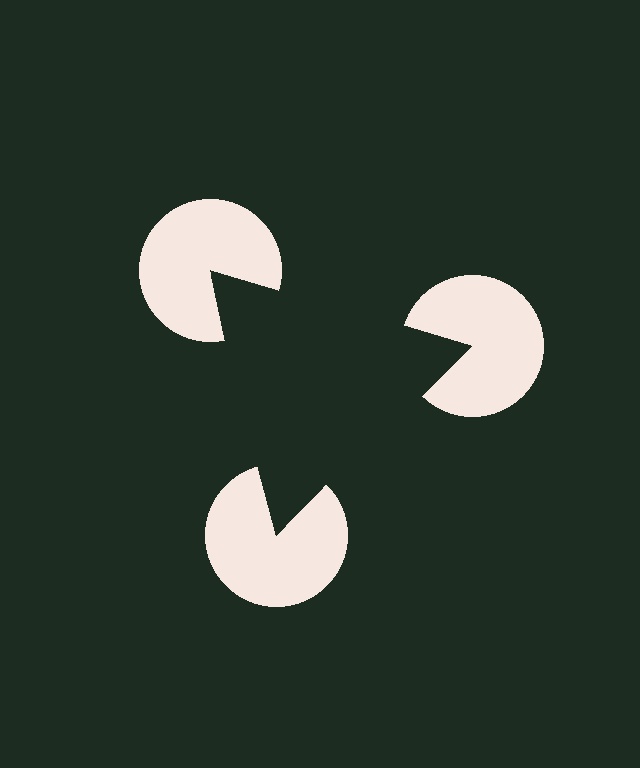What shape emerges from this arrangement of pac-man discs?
An illusory triangle — its edges are inferred from the aligned wedge cuts in the pac-man discs, not physically drawn.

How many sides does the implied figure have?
3 sides.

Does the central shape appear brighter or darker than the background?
It typically appears slightly darker than the background, even though no actual brightness change is drawn.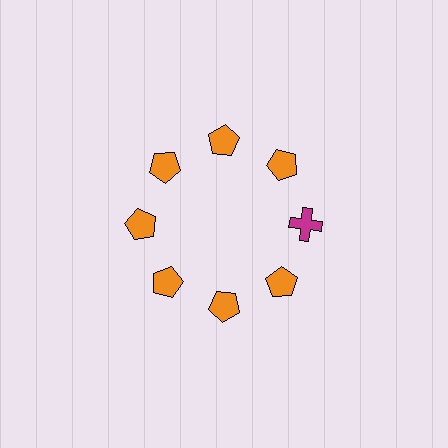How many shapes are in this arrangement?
There are 8 shapes arranged in a ring pattern.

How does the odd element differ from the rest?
It differs in both color (magenta instead of orange) and shape (cross instead of pentagon).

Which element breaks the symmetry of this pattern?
The magenta cross at roughly the 3 o'clock position breaks the symmetry. All other shapes are orange pentagons.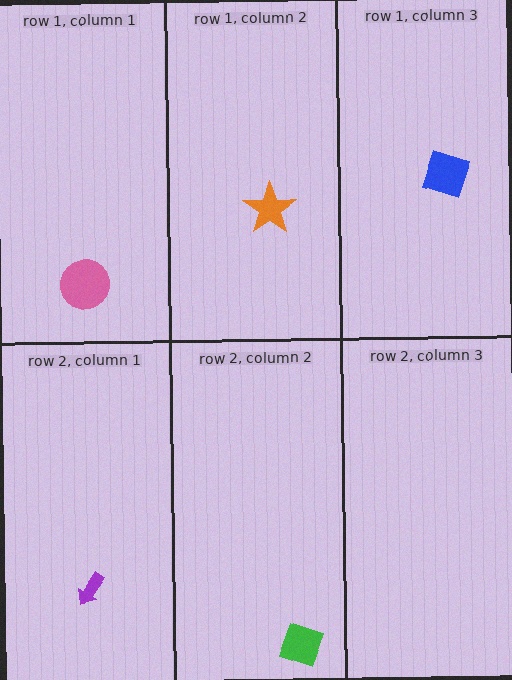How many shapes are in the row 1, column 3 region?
1.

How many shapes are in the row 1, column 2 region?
1.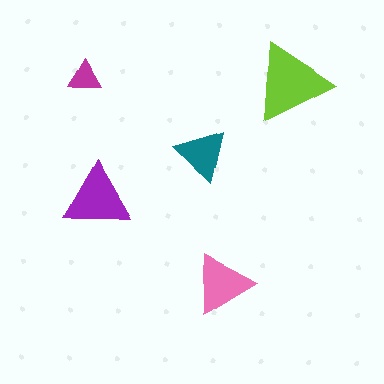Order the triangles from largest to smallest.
the lime one, the purple one, the pink one, the teal one, the magenta one.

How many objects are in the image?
There are 5 objects in the image.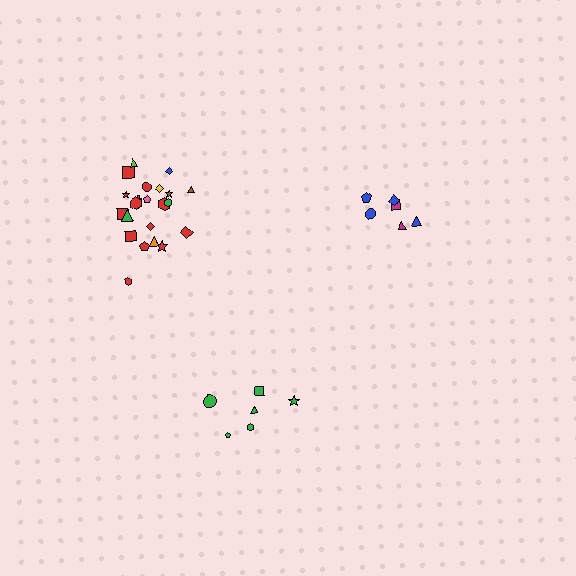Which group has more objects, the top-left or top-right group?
The top-left group.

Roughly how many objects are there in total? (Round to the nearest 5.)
Roughly 35 objects in total.